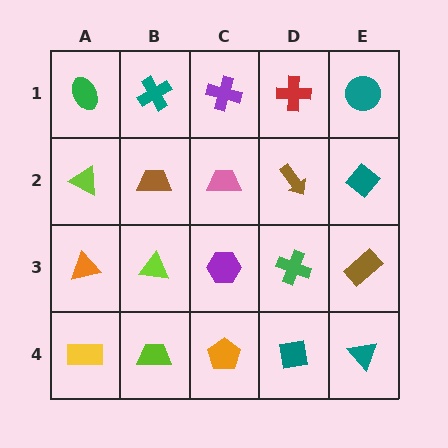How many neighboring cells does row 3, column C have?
4.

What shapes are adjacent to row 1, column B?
A brown trapezoid (row 2, column B), a green ellipse (row 1, column A), a purple cross (row 1, column C).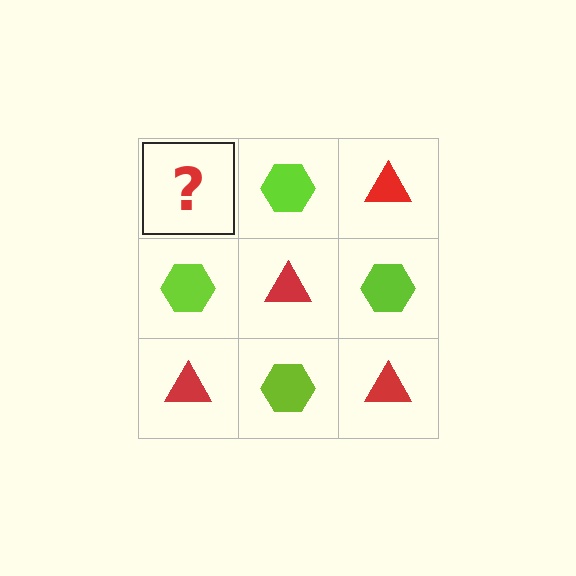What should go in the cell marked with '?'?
The missing cell should contain a red triangle.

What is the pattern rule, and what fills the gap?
The rule is that it alternates red triangle and lime hexagon in a checkerboard pattern. The gap should be filled with a red triangle.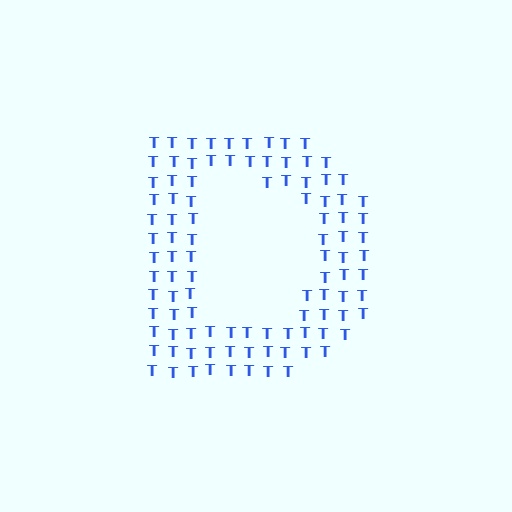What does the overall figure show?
The overall figure shows the letter D.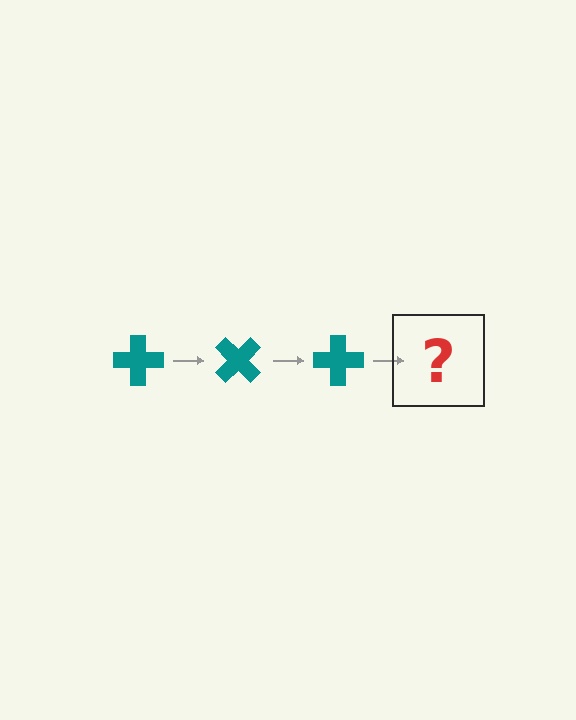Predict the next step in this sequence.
The next step is a teal cross rotated 135 degrees.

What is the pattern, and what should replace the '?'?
The pattern is that the cross rotates 45 degrees each step. The '?' should be a teal cross rotated 135 degrees.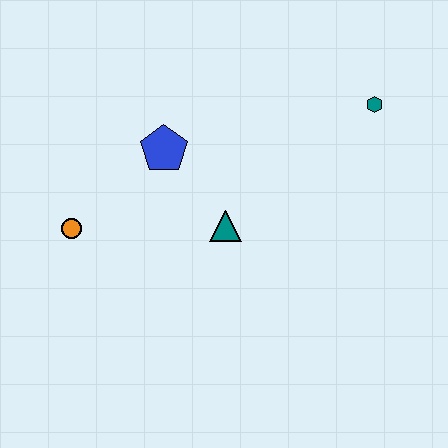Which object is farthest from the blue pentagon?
The teal hexagon is farthest from the blue pentagon.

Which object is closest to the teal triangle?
The blue pentagon is closest to the teal triangle.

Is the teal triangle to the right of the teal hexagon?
No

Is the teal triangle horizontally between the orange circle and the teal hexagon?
Yes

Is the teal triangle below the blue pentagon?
Yes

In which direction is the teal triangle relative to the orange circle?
The teal triangle is to the right of the orange circle.